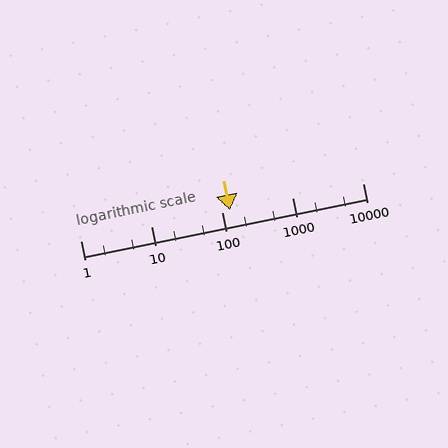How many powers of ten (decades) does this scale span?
The scale spans 4 decades, from 1 to 10000.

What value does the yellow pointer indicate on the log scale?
The pointer indicates approximately 130.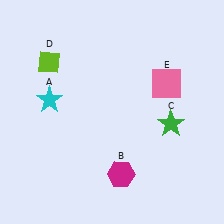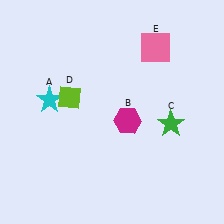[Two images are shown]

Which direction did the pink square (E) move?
The pink square (E) moved up.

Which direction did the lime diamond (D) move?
The lime diamond (D) moved down.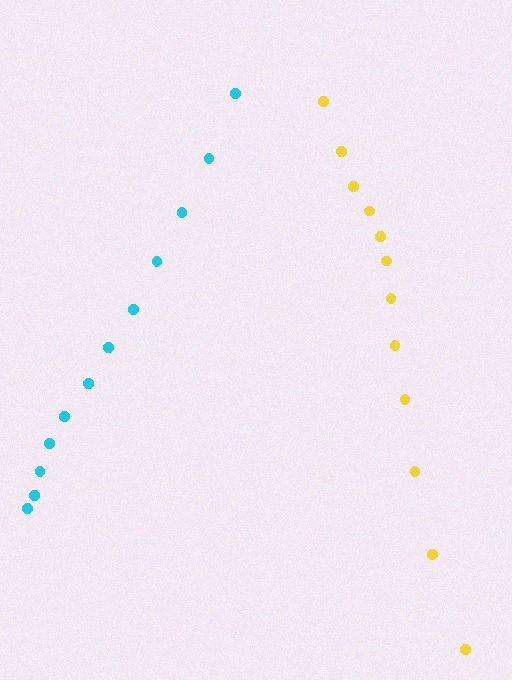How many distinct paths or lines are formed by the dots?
There are 2 distinct paths.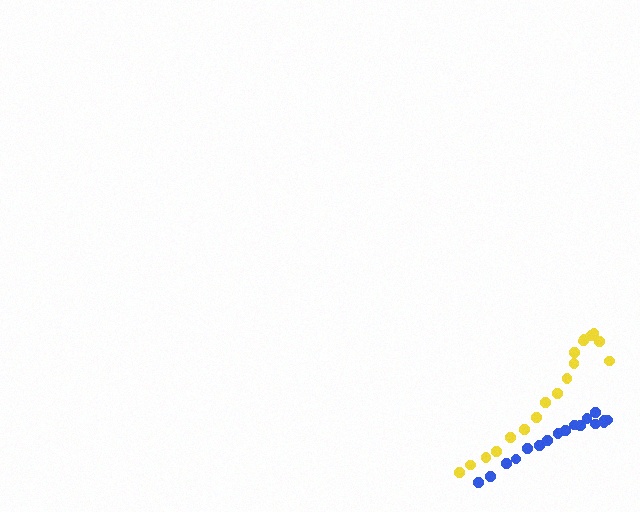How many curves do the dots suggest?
There are 2 distinct paths.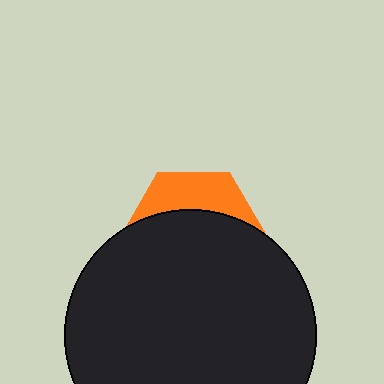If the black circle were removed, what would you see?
You would see the complete orange hexagon.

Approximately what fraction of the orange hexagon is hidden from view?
Roughly 69% of the orange hexagon is hidden behind the black circle.